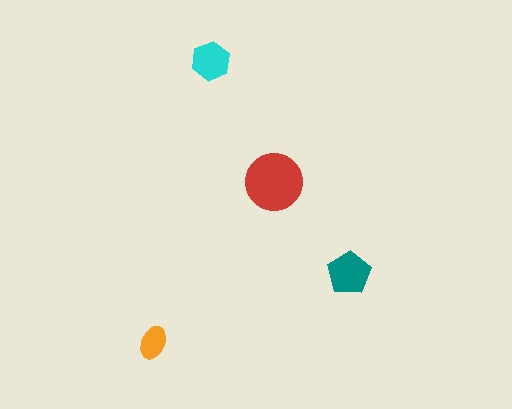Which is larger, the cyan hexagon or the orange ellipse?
The cyan hexagon.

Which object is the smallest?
The orange ellipse.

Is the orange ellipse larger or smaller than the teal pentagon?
Smaller.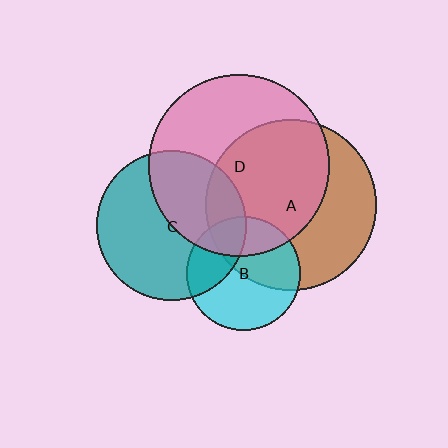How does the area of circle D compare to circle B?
Approximately 2.5 times.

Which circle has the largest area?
Circle D (pink).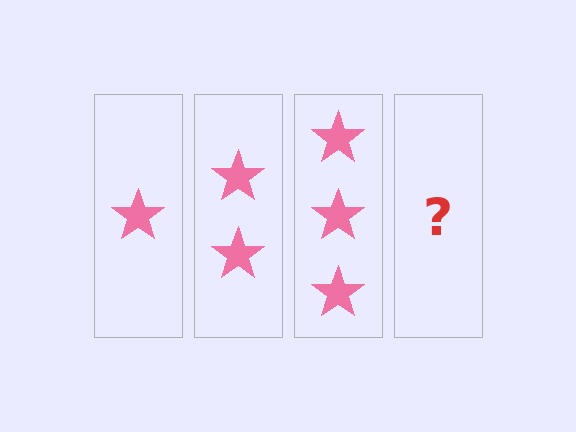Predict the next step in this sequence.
The next step is 4 stars.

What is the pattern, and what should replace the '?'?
The pattern is that each step adds one more star. The '?' should be 4 stars.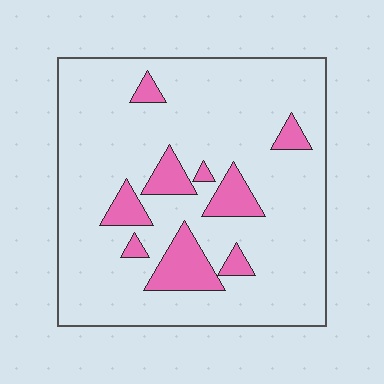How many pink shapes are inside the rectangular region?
9.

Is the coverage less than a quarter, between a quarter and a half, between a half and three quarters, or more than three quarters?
Less than a quarter.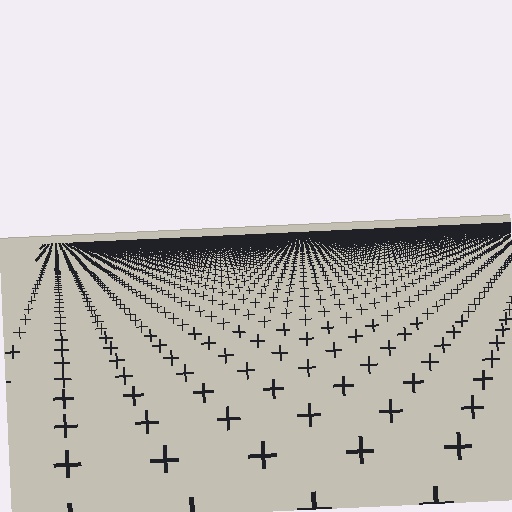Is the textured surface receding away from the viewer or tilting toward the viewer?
The surface is receding away from the viewer. Texture elements get smaller and denser toward the top.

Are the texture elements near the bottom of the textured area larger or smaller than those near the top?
Larger. Near the bottom, elements are closer to the viewer and appear at a bigger on-screen size.